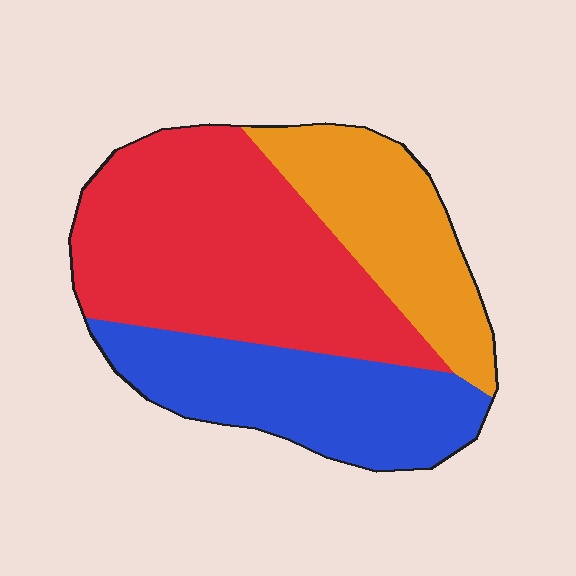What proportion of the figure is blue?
Blue covers about 30% of the figure.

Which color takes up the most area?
Red, at roughly 45%.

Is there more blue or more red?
Red.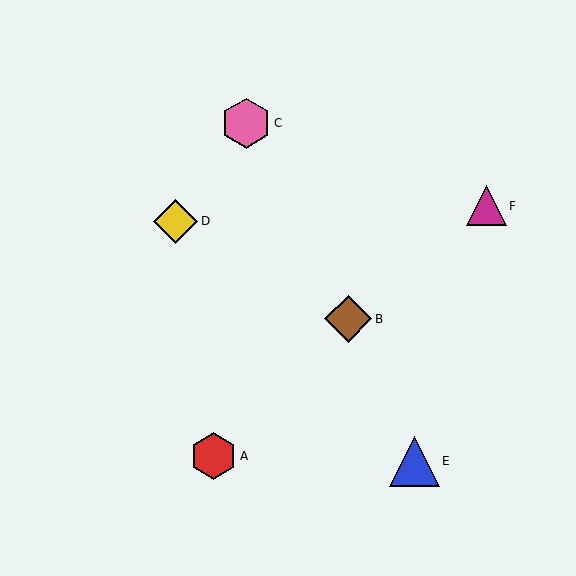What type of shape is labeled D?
Shape D is a yellow diamond.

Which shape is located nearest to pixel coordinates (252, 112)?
The pink hexagon (labeled C) at (246, 123) is nearest to that location.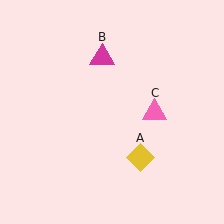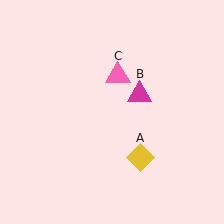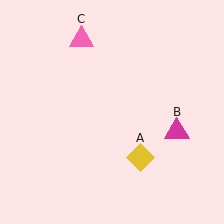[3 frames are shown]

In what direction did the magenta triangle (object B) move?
The magenta triangle (object B) moved down and to the right.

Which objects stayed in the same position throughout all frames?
Yellow diamond (object A) remained stationary.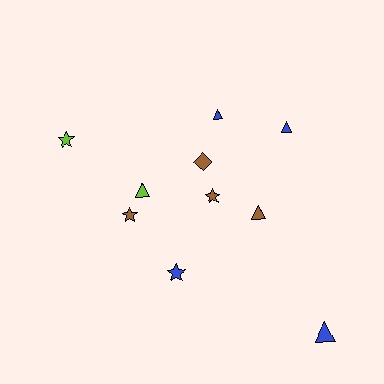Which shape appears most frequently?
Triangle, with 5 objects.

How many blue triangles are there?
There are 3 blue triangles.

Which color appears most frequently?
Blue, with 4 objects.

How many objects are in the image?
There are 10 objects.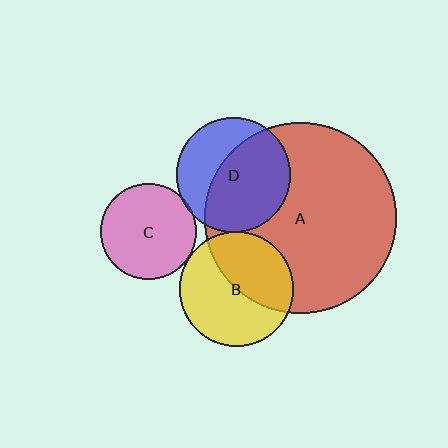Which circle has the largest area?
Circle A (red).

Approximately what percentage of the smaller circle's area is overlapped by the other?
Approximately 5%.